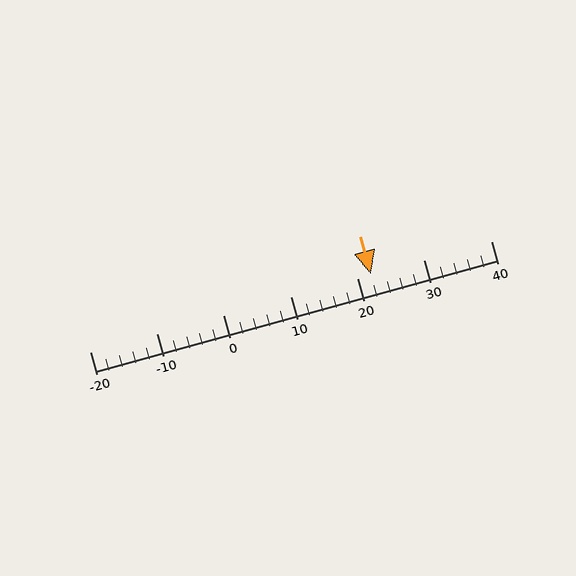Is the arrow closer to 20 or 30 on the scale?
The arrow is closer to 20.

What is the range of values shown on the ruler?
The ruler shows values from -20 to 40.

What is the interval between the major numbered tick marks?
The major tick marks are spaced 10 units apart.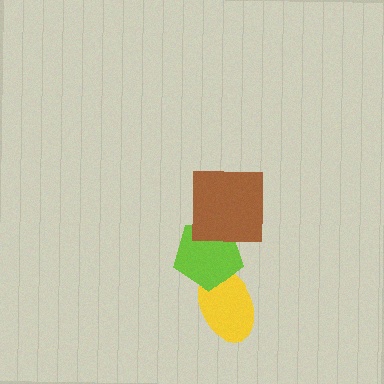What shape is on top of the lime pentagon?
The brown square is on top of the lime pentagon.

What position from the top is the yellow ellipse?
The yellow ellipse is 3rd from the top.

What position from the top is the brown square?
The brown square is 1st from the top.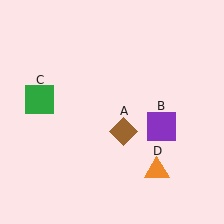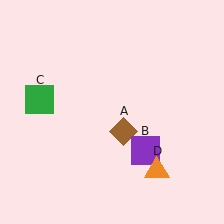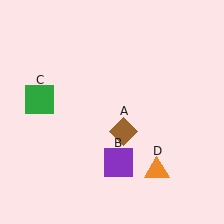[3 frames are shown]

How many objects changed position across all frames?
1 object changed position: purple square (object B).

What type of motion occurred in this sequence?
The purple square (object B) rotated clockwise around the center of the scene.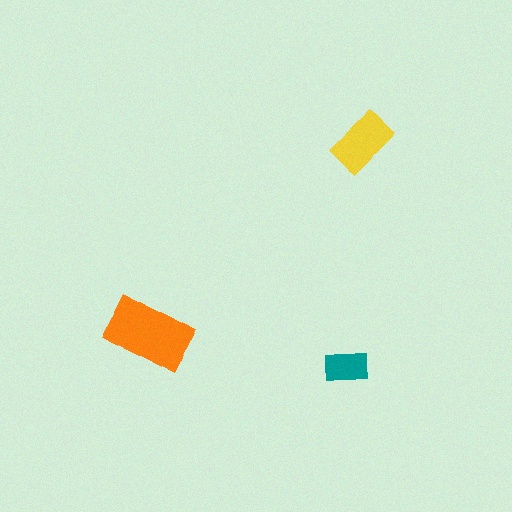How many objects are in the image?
There are 3 objects in the image.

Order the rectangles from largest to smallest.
the orange one, the yellow one, the teal one.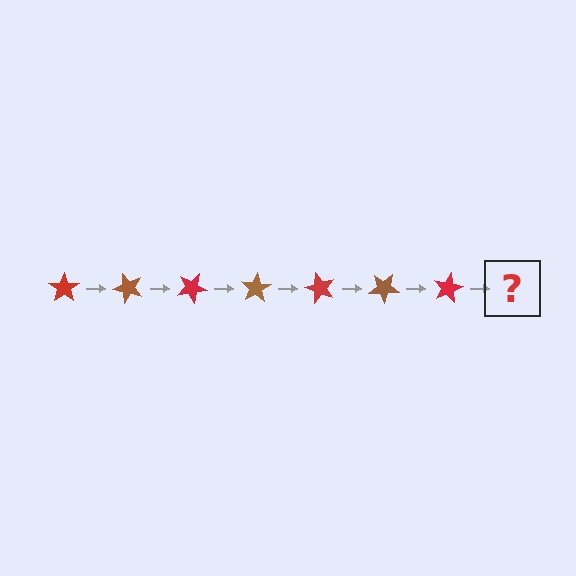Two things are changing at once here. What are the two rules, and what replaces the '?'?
The two rules are that it rotates 50 degrees each step and the color cycles through red and brown. The '?' should be a brown star, rotated 350 degrees from the start.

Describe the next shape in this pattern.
It should be a brown star, rotated 350 degrees from the start.